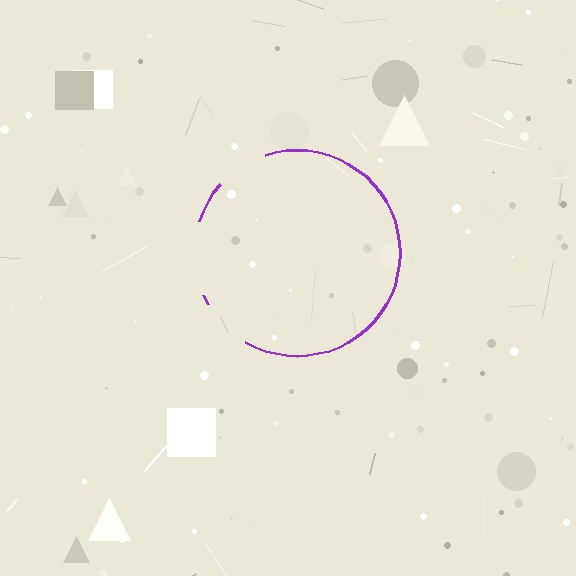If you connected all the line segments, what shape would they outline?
They would outline a circle.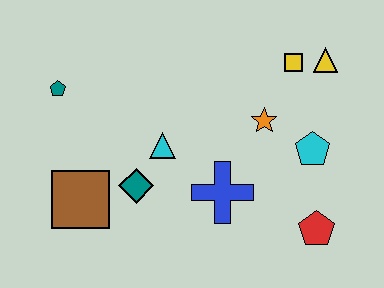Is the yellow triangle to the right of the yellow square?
Yes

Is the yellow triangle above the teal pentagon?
Yes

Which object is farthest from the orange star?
The teal pentagon is farthest from the orange star.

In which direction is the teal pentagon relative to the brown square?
The teal pentagon is above the brown square.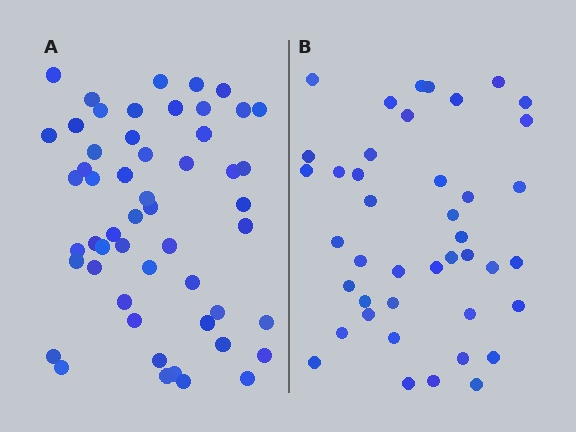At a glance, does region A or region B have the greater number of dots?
Region A (the left region) has more dots.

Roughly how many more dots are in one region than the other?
Region A has roughly 12 or so more dots than region B.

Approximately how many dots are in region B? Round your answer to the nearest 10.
About 40 dots. (The exact count is 42, which rounds to 40.)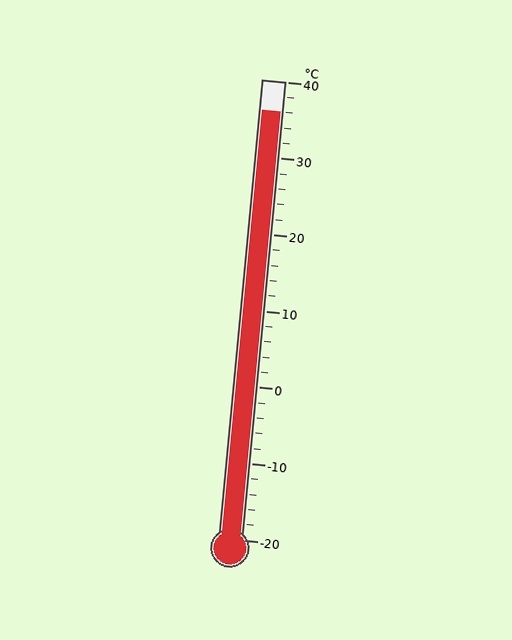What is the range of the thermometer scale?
The thermometer scale ranges from -20°C to 40°C.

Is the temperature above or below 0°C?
The temperature is above 0°C.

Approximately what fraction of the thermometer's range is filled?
The thermometer is filled to approximately 95% of its range.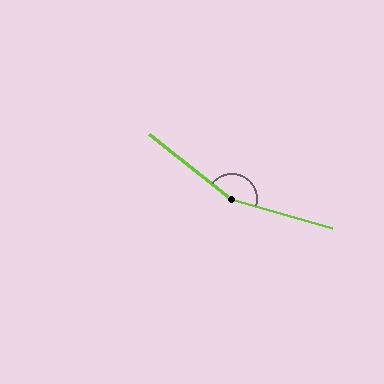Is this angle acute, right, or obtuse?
It is obtuse.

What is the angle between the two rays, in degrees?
Approximately 158 degrees.